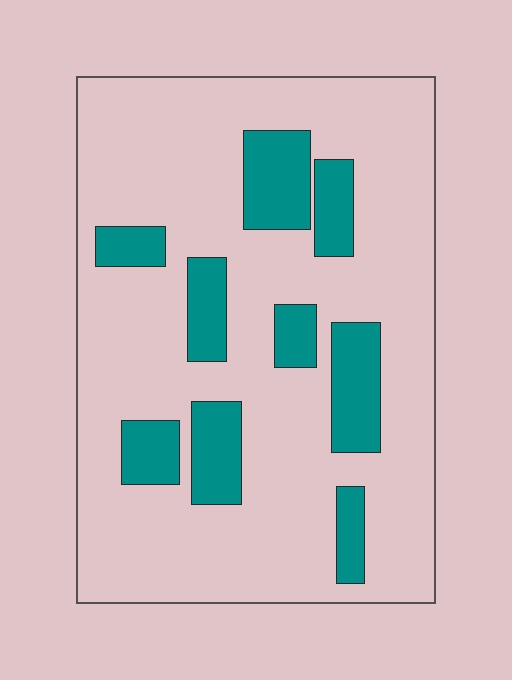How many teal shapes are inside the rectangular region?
9.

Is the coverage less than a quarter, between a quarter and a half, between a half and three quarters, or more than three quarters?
Less than a quarter.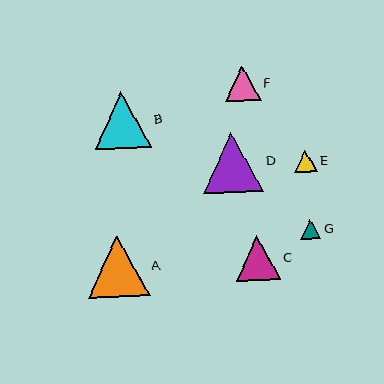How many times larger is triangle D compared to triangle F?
Triangle D is approximately 1.7 times the size of triangle F.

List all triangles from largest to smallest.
From largest to smallest: A, D, B, C, F, E, G.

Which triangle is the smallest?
Triangle G is the smallest with a size of approximately 20 pixels.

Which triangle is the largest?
Triangle A is the largest with a size of approximately 61 pixels.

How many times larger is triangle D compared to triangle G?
Triangle D is approximately 3.0 times the size of triangle G.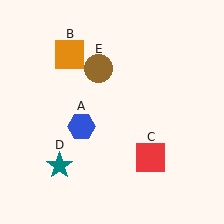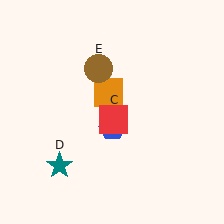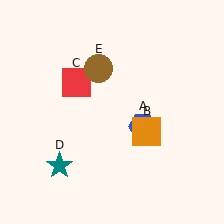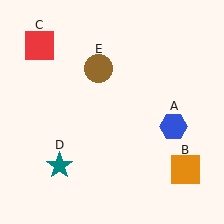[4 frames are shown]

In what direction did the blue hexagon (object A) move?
The blue hexagon (object A) moved right.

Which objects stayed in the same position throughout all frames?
Teal star (object D) and brown circle (object E) remained stationary.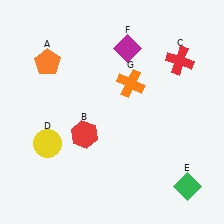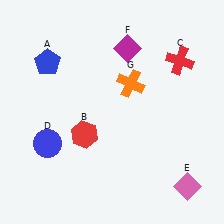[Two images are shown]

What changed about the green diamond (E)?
In Image 1, E is green. In Image 2, it changed to pink.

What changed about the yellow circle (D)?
In Image 1, D is yellow. In Image 2, it changed to blue.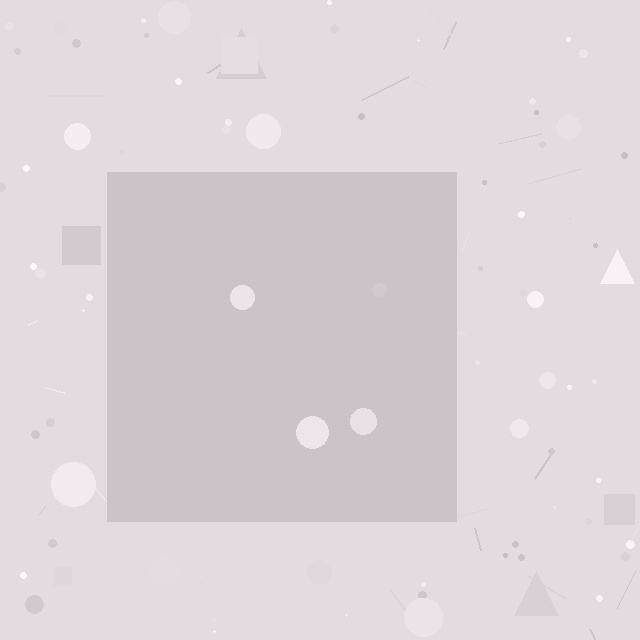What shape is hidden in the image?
A square is hidden in the image.